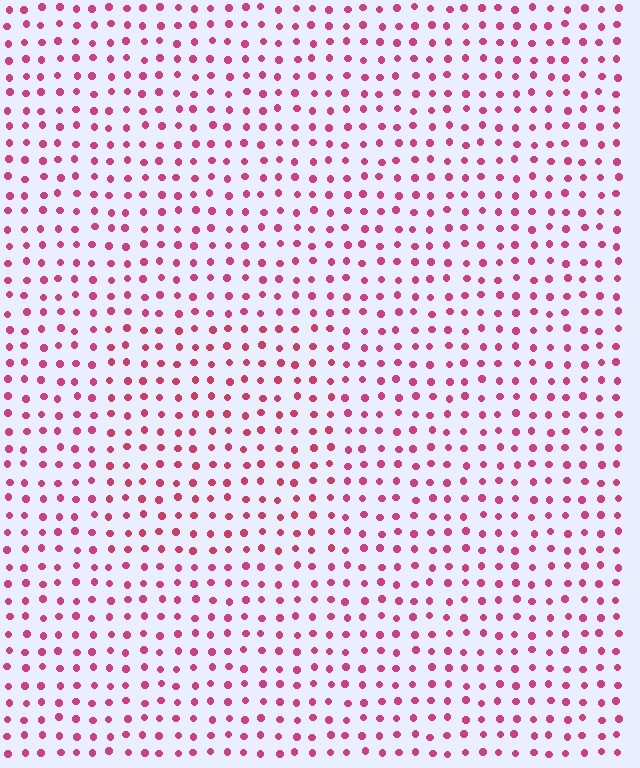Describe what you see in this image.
The image is filled with small magenta elements in a uniform arrangement. A rectangle-shaped region is visible where the elements are tinted to a slightly different hue, forming a subtle color boundary.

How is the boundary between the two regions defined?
The boundary is defined purely by a slight shift in hue (about 15 degrees). Spacing, size, and orientation are identical on both sides.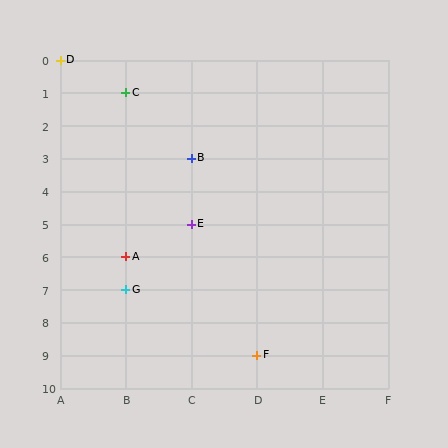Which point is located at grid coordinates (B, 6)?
Point A is at (B, 6).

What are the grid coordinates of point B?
Point B is at grid coordinates (C, 3).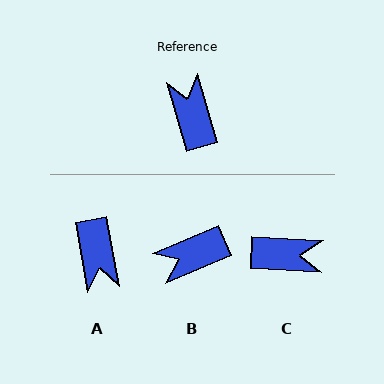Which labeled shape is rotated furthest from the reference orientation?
A, about 174 degrees away.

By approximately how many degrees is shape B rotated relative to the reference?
Approximately 96 degrees counter-clockwise.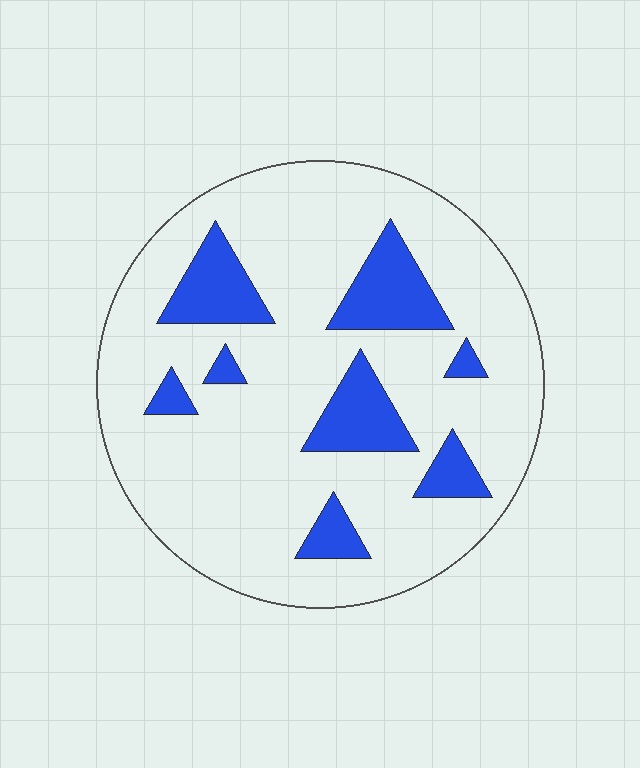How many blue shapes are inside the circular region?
8.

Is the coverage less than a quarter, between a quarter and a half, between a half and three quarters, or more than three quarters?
Less than a quarter.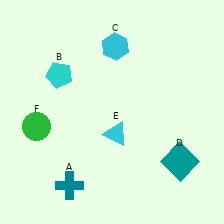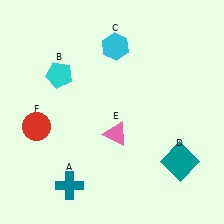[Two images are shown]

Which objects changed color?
E changed from cyan to pink. F changed from green to red.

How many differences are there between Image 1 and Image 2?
There are 2 differences between the two images.